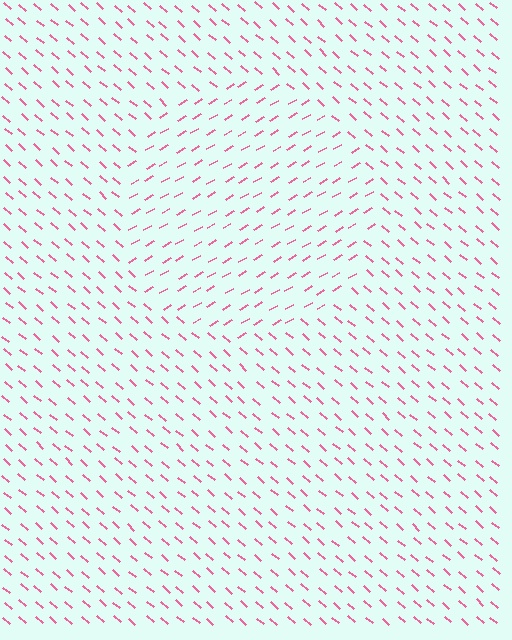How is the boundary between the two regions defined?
The boundary is defined purely by a change in line orientation (approximately 72 degrees difference). All lines are the same color and thickness.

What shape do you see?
I see a circle.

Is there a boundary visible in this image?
Yes, there is a texture boundary formed by a change in line orientation.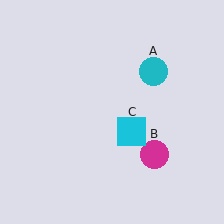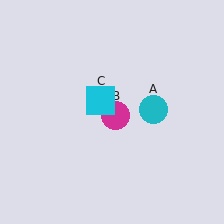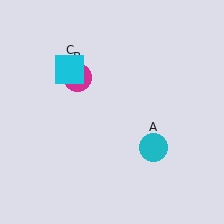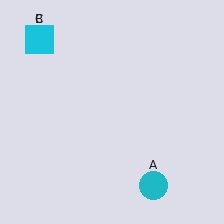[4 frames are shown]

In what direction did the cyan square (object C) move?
The cyan square (object C) moved up and to the left.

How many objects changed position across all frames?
3 objects changed position: cyan circle (object A), magenta circle (object B), cyan square (object C).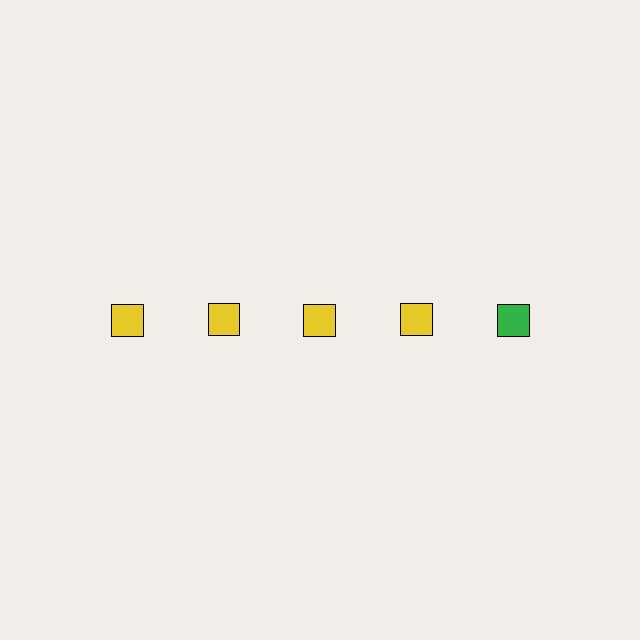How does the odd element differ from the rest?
It has a different color: green instead of yellow.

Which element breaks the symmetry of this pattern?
The green square in the top row, rightmost column breaks the symmetry. All other shapes are yellow squares.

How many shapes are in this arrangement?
There are 5 shapes arranged in a grid pattern.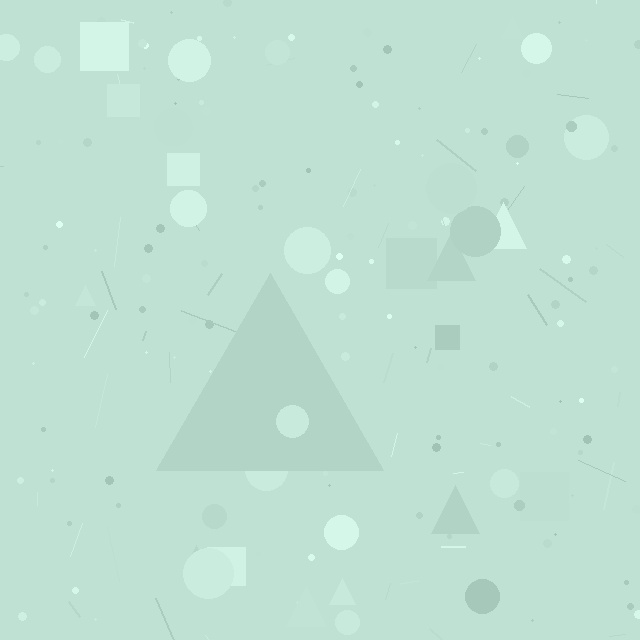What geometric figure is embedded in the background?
A triangle is embedded in the background.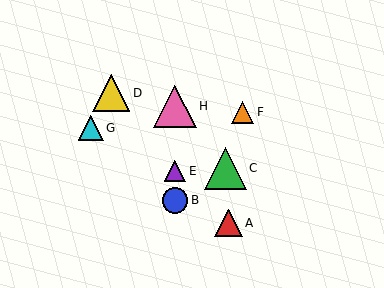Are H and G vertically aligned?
No, H is at x≈175 and G is at x≈91.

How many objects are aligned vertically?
3 objects (B, E, H) are aligned vertically.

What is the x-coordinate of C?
Object C is at x≈225.